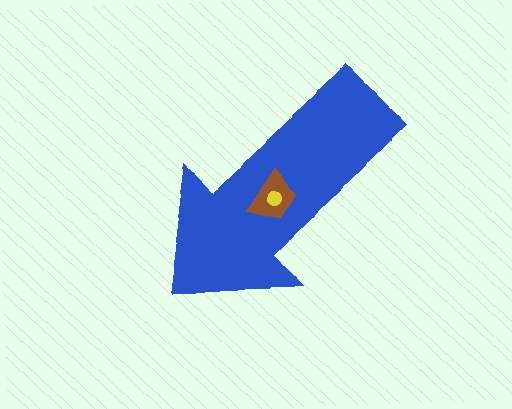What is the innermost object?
The yellow circle.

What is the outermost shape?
The blue arrow.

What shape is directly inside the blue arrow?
The brown trapezoid.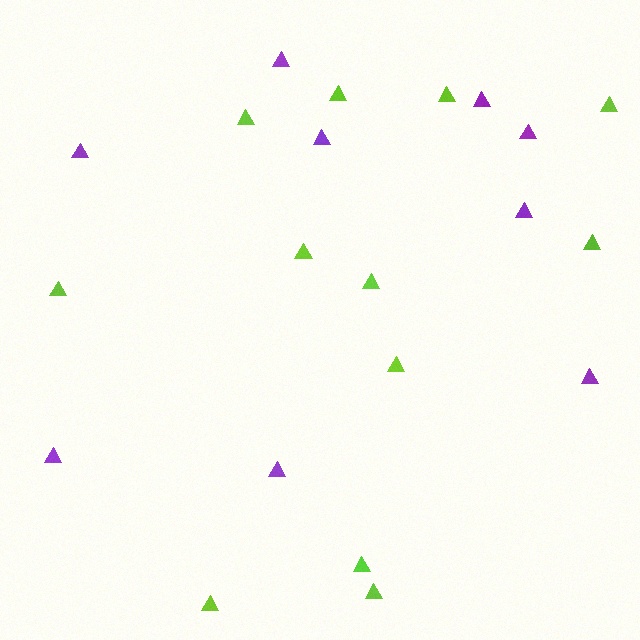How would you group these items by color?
There are 2 groups: one group of purple triangles (9) and one group of lime triangles (12).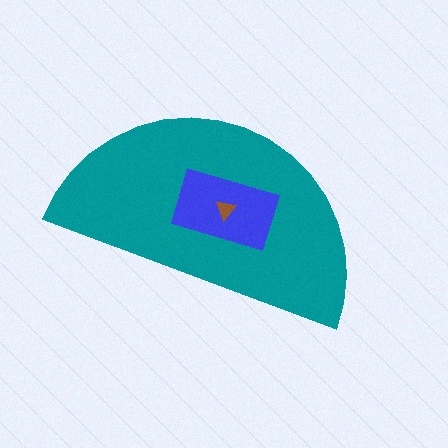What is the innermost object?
The brown triangle.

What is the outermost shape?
The teal semicircle.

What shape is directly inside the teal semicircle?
The blue rectangle.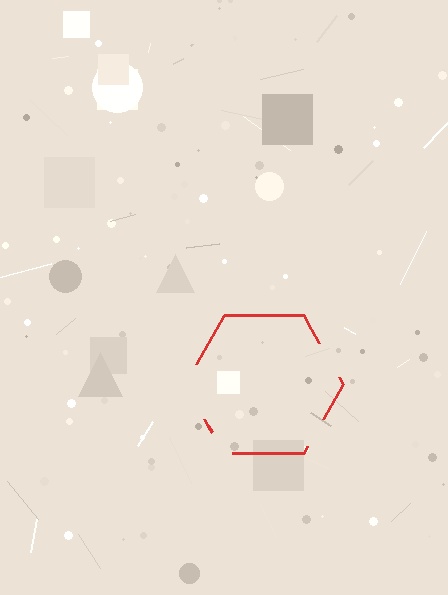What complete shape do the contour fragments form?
The contour fragments form a hexagon.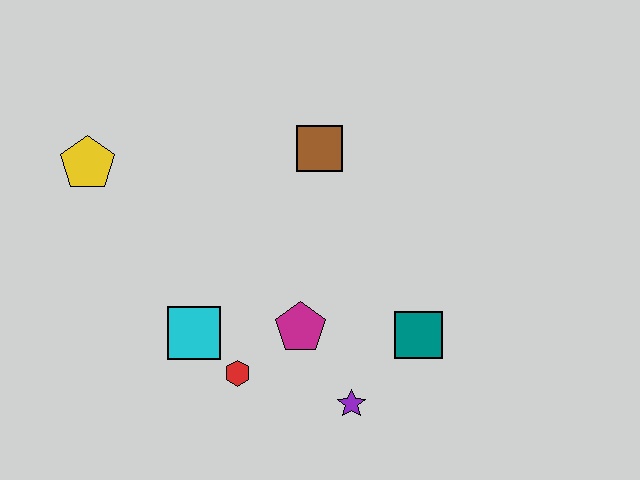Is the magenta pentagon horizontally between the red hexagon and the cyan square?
No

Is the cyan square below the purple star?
No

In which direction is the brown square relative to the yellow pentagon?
The brown square is to the right of the yellow pentagon.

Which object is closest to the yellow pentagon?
The cyan square is closest to the yellow pentagon.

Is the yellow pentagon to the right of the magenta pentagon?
No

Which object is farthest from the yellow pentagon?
The teal square is farthest from the yellow pentagon.